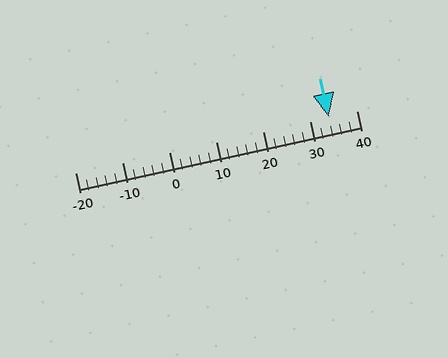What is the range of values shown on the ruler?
The ruler shows values from -20 to 40.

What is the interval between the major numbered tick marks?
The major tick marks are spaced 10 units apart.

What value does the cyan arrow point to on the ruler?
The cyan arrow points to approximately 34.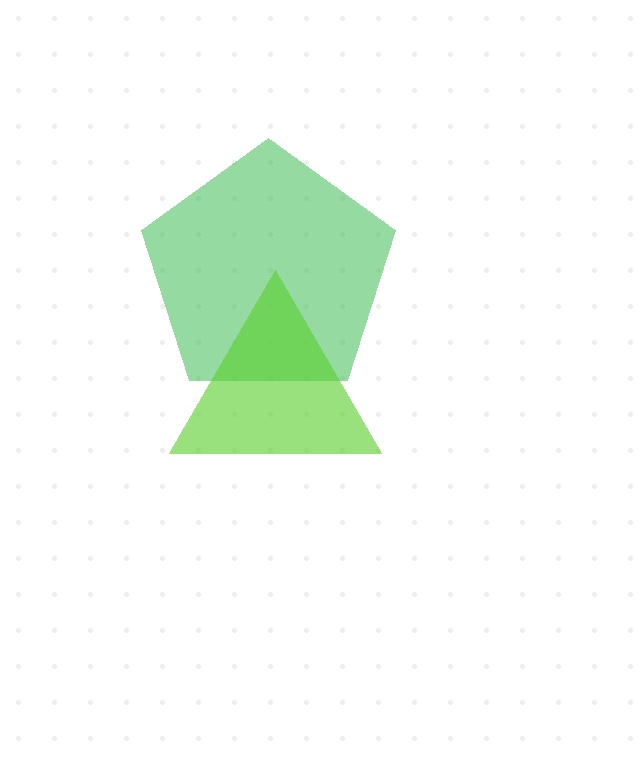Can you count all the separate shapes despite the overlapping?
Yes, there are 2 separate shapes.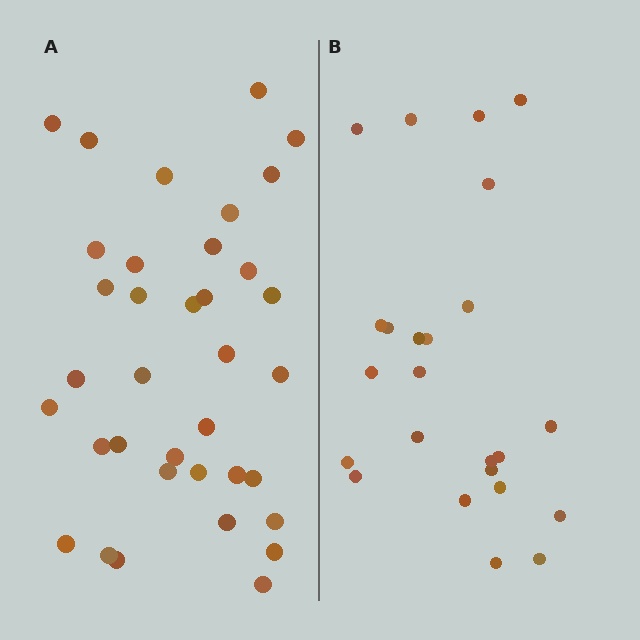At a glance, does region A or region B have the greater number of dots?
Region A (the left region) has more dots.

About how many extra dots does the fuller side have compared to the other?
Region A has roughly 12 or so more dots than region B.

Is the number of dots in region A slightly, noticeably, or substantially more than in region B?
Region A has substantially more. The ratio is roughly 1.5 to 1.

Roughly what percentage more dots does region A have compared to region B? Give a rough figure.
About 50% more.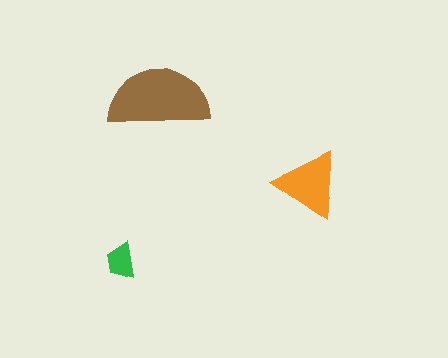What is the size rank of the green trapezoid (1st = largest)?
3rd.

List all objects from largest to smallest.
The brown semicircle, the orange triangle, the green trapezoid.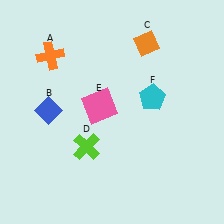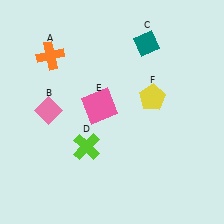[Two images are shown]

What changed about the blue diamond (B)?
In Image 1, B is blue. In Image 2, it changed to pink.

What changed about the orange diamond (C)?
In Image 1, C is orange. In Image 2, it changed to teal.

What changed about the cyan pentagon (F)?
In Image 1, F is cyan. In Image 2, it changed to yellow.